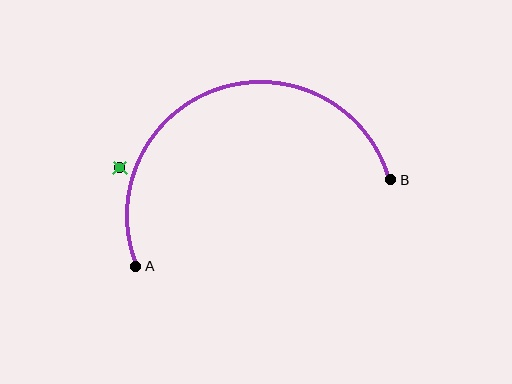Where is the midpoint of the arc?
The arc midpoint is the point on the curve farthest from the straight line joining A and B. It sits above that line.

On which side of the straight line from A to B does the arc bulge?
The arc bulges above the straight line connecting A and B.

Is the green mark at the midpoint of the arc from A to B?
No — the green mark does not lie on the arc at all. It sits slightly outside the curve.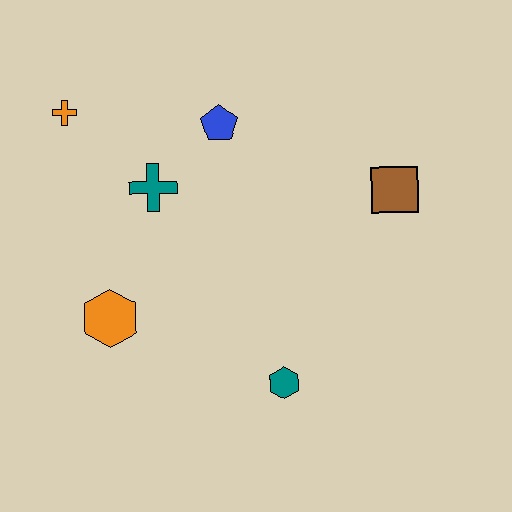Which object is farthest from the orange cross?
The teal hexagon is farthest from the orange cross.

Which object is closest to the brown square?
The blue pentagon is closest to the brown square.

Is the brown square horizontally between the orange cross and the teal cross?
No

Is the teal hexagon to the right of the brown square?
No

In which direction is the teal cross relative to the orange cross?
The teal cross is to the right of the orange cross.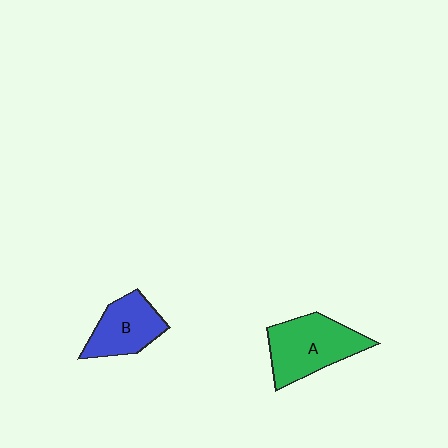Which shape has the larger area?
Shape A (green).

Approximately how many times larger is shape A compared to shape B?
Approximately 1.3 times.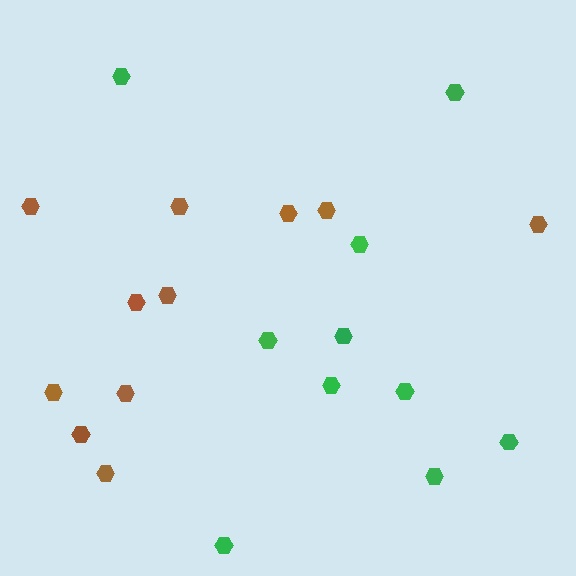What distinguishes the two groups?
There are 2 groups: one group of green hexagons (10) and one group of brown hexagons (11).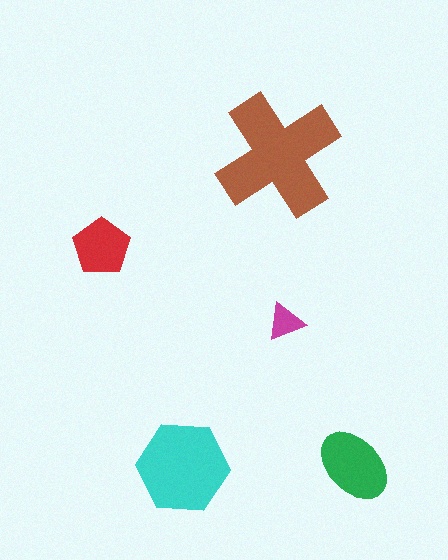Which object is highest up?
The brown cross is topmost.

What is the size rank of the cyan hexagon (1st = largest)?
2nd.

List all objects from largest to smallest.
The brown cross, the cyan hexagon, the green ellipse, the red pentagon, the magenta triangle.